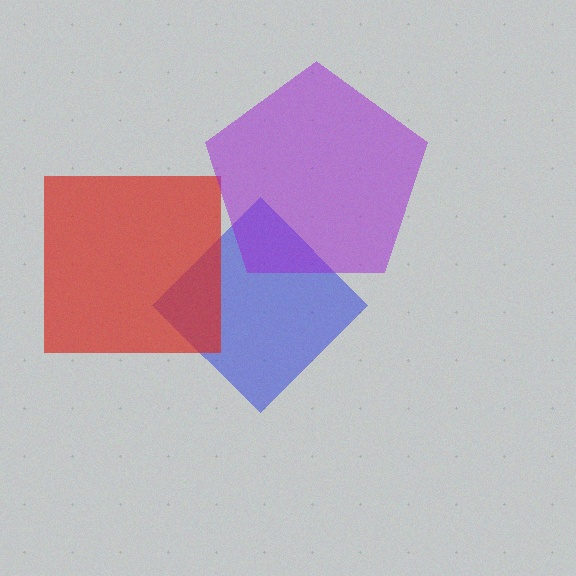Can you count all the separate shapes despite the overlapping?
Yes, there are 3 separate shapes.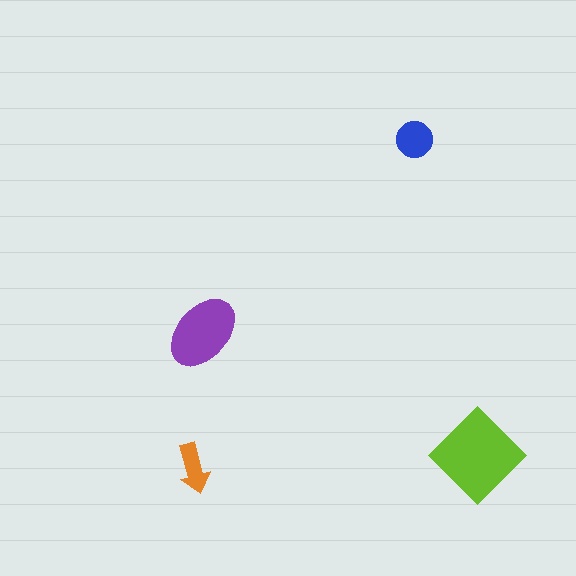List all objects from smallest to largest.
The orange arrow, the blue circle, the purple ellipse, the lime diamond.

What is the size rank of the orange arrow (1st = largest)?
4th.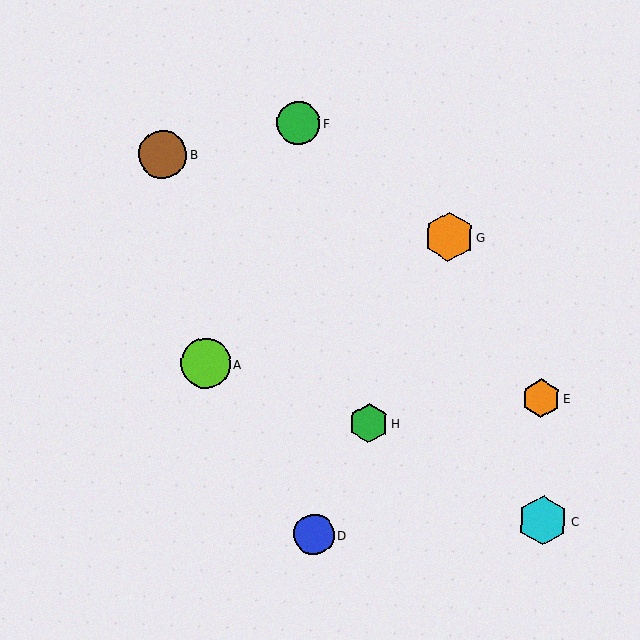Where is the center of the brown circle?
The center of the brown circle is at (163, 154).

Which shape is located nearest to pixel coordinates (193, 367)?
The lime circle (labeled A) at (206, 363) is nearest to that location.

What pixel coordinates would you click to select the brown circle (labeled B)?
Click at (163, 154) to select the brown circle B.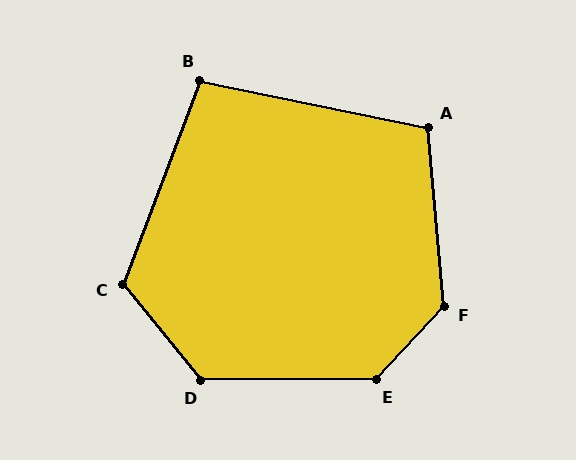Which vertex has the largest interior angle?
E, at approximately 133 degrees.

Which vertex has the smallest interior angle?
B, at approximately 99 degrees.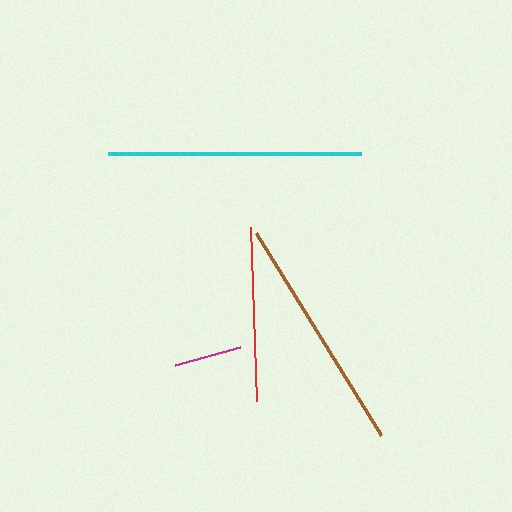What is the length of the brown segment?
The brown segment is approximately 237 pixels long.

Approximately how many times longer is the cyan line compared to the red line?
The cyan line is approximately 1.5 times the length of the red line.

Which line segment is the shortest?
The magenta line is the shortest at approximately 67 pixels.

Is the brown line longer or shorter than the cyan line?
The cyan line is longer than the brown line.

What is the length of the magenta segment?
The magenta segment is approximately 67 pixels long.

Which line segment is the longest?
The cyan line is the longest at approximately 254 pixels.